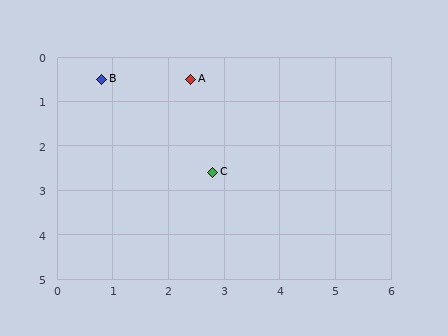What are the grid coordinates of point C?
Point C is at approximately (2.8, 2.6).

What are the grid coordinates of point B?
Point B is at approximately (0.8, 0.5).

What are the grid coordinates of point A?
Point A is at approximately (2.4, 0.5).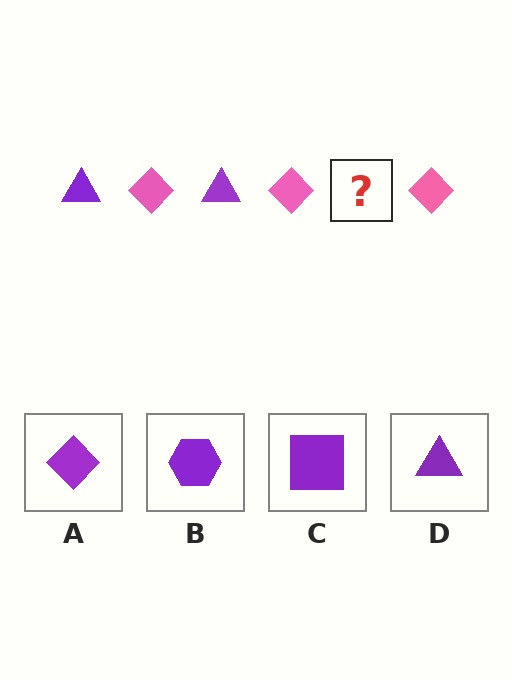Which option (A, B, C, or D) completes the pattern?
D.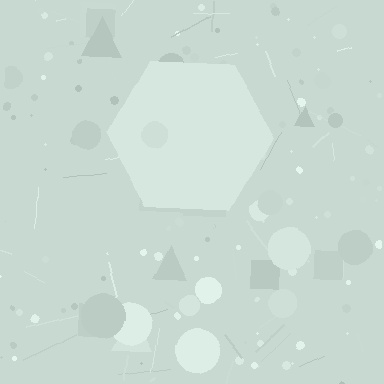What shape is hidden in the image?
A hexagon is hidden in the image.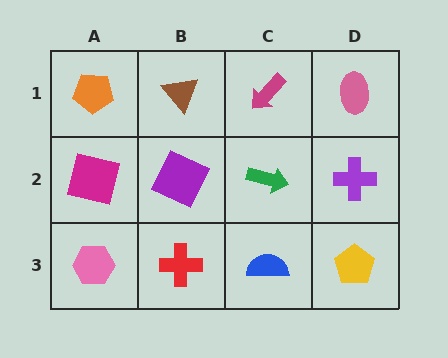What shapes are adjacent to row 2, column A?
An orange pentagon (row 1, column A), a pink hexagon (row 3, column A), a purple square (row 2, column B).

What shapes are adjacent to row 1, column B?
A purple square (row 2, column B), an orange pentagon (row 1, column A), a magenta arrow (row 1, column C).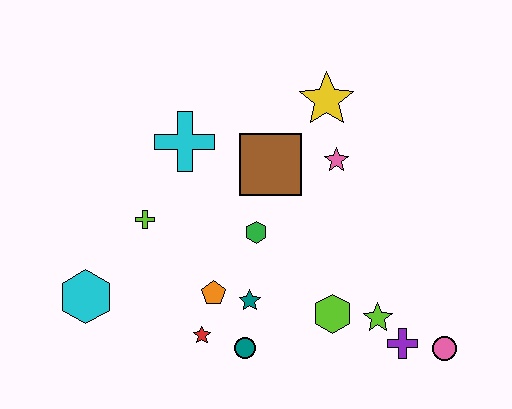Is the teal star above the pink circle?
Yes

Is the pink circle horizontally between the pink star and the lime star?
No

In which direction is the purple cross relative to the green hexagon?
The purple cross is to the right of the green hexagon.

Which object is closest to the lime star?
The purple cross is closest to the lime star.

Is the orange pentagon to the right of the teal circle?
No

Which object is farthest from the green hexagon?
The pink circle is farthest from the green hexagon.